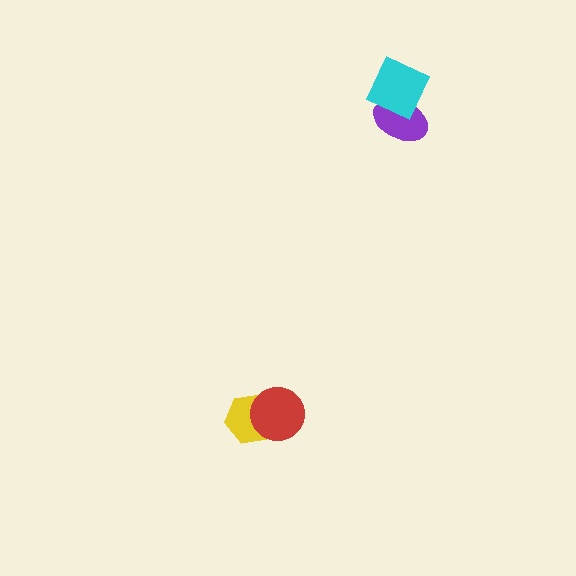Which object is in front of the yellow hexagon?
The red circle is in front of the yellow hexagon.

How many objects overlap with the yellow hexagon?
1 object overlaps with the yellow hexagon.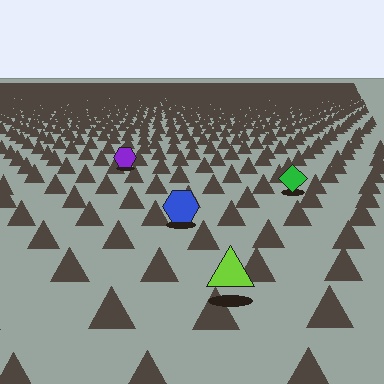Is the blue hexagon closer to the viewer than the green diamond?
Yes. The blue hexagon is closer — you can tell from the texture gradient: the ground texture is coarser near it.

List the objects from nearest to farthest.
From nearest to farthest: the lime triangle, the blue hexagon, the green diamond, the purple hexagon.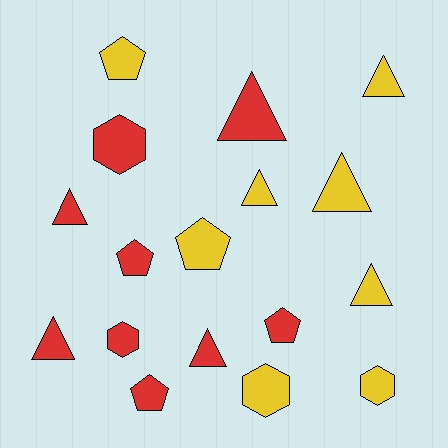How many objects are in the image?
There are 17 objects.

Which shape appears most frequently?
Triangle, with 8 objects.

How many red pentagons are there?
There are 3 red pentagons.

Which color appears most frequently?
Red, with 9 objects.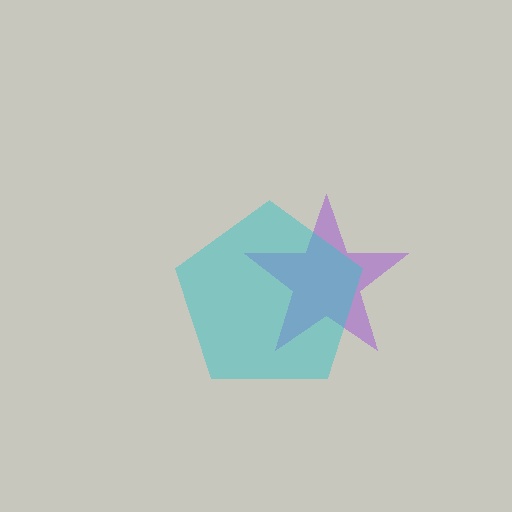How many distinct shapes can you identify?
There are 2 distinct shapes: a purple star, a cyan pentagon.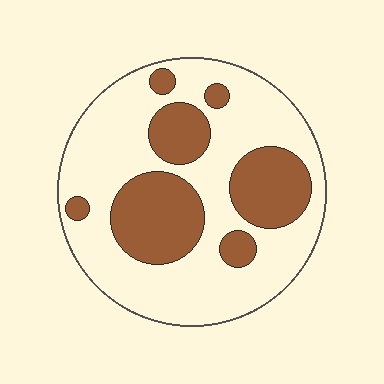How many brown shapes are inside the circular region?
7.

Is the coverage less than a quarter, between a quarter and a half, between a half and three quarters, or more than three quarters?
Between a quarter and a half.